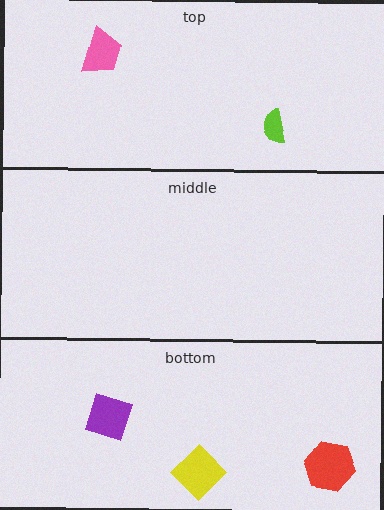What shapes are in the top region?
The pink trapezoid, the lime semicircle.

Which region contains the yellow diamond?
The bottom region.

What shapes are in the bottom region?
The red hexagon, the purple square, the yellow diamond.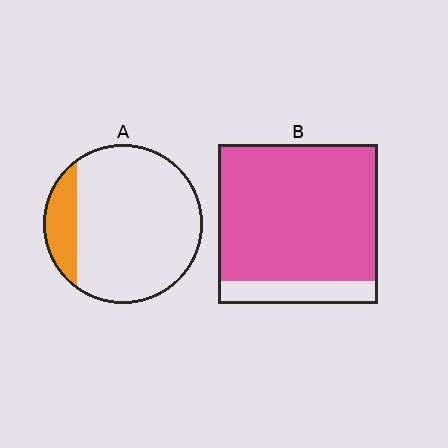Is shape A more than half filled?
No.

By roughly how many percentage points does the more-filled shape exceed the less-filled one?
By roughly 70 percentage points (B over A).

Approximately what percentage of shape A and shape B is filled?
A is approximately 15% and B is approximately 85%.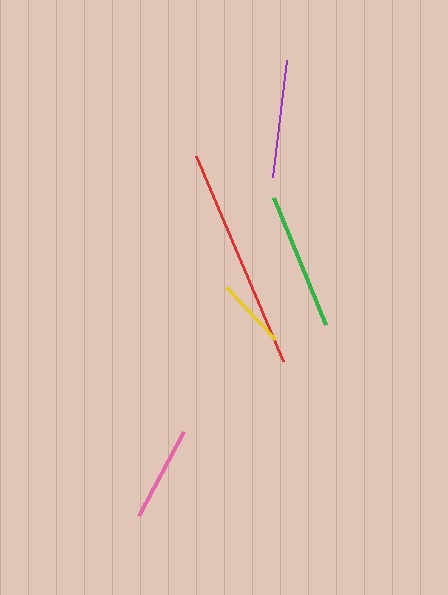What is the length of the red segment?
The red segment is approximately 223 pixels long.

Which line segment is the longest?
The red line is the longest at approximately 223 pixels.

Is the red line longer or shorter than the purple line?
The red line is longer than the purple line.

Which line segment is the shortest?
The yellow line is the shortest at approximately 71 pixels.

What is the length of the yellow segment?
The yellow segment is approximately 71 pixels long.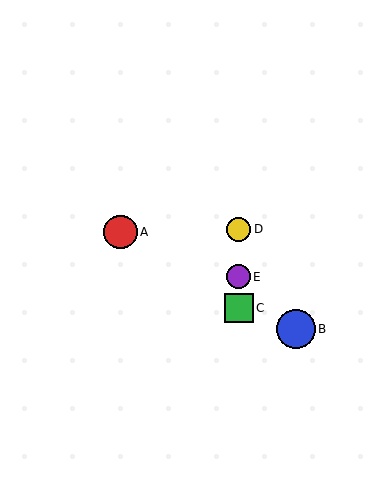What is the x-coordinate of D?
Object D is at x≈239.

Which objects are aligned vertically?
Objects C, D, E are aligned vertically.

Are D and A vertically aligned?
No, D is at x≈239 and A is at x≈120.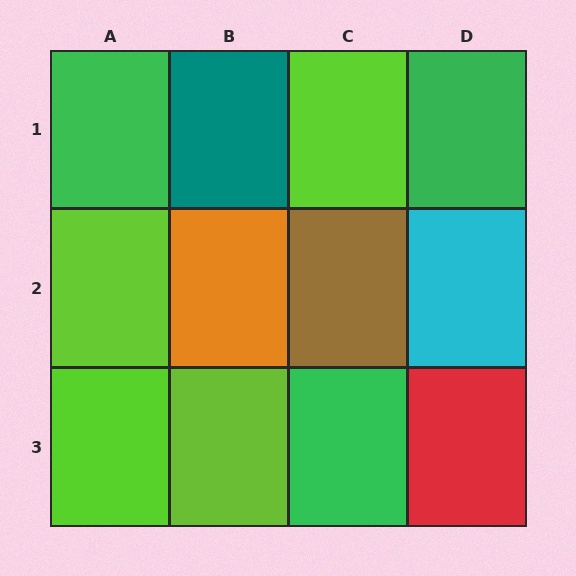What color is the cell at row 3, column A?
Lime.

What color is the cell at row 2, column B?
Orange.